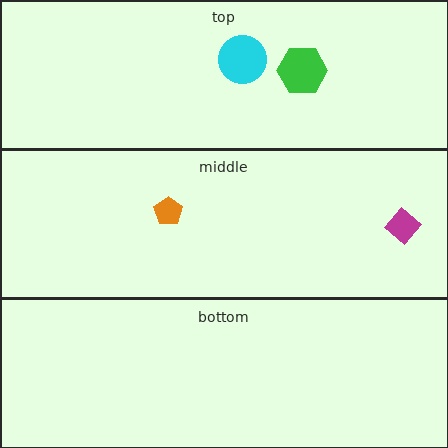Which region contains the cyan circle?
The top region.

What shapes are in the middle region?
The magenta diamond, the orange pentagon.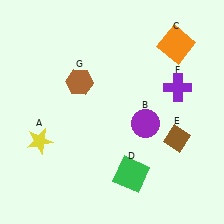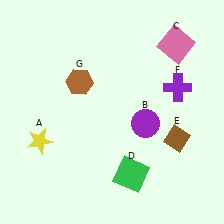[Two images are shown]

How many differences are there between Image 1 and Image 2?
There is 1 difference between the two images.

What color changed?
The square (C) changed from orange in Image 1 to pink in Image 2.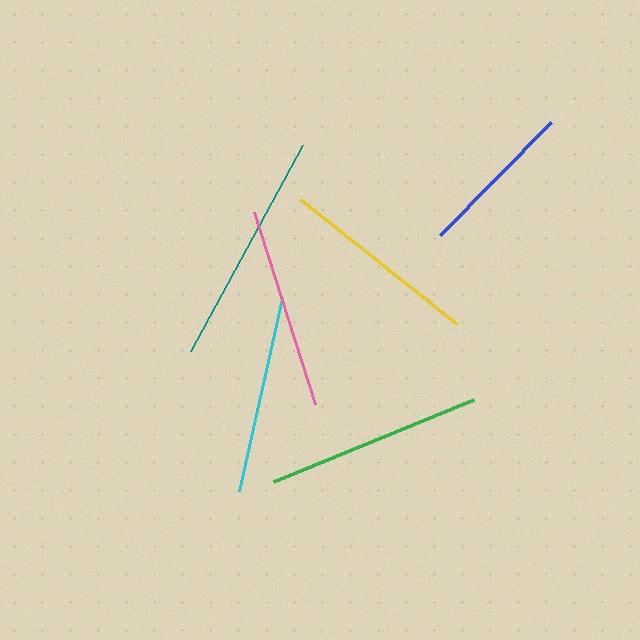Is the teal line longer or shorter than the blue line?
The teal line is longer than the blue line.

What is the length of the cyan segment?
The cyan segment is approximately 197 pixels long.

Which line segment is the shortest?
The blue line is the shortest at approximately 159 pixels.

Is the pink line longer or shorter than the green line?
The green line is longer than the pink line.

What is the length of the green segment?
The green segment is approximately 216 pixels long.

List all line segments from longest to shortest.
From longest to shortest: teal, green, pink, yellow, cyan, blue.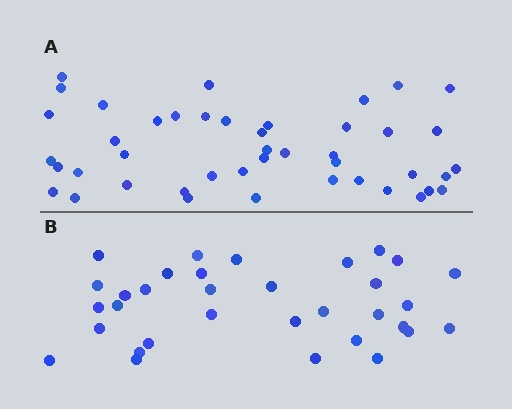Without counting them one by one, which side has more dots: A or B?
Region A (the top region) has more dots.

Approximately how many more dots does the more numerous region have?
Region A has roughly 12 or so more dots than region B.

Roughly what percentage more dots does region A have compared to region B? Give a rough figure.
About 35% more.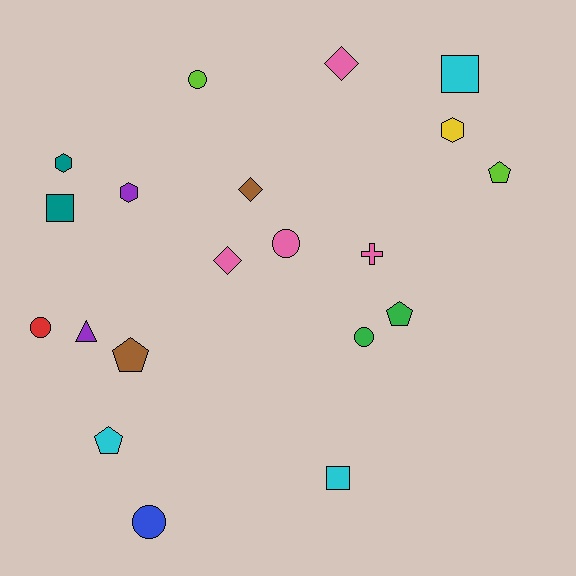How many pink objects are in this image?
There are 4 pink objects.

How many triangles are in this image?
There is 1 triangle.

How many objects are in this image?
There are 20 objects.